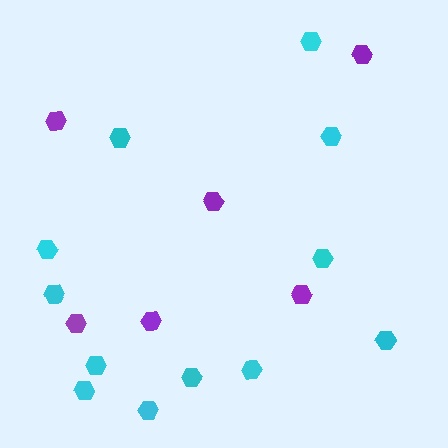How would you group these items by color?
There are 2 groups: one group of purple hexagons (6) and one group of cyan hexagons (12).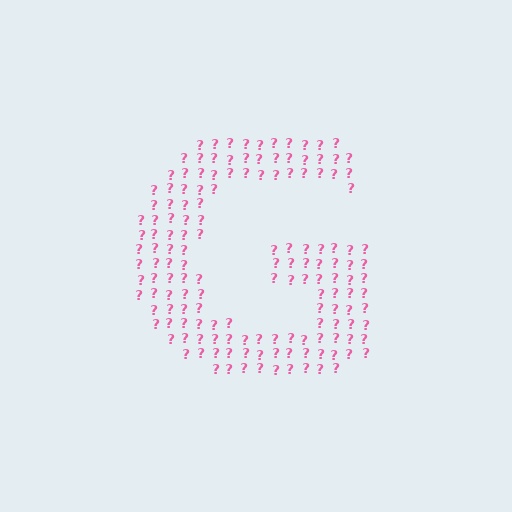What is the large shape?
The large shape is the letter G.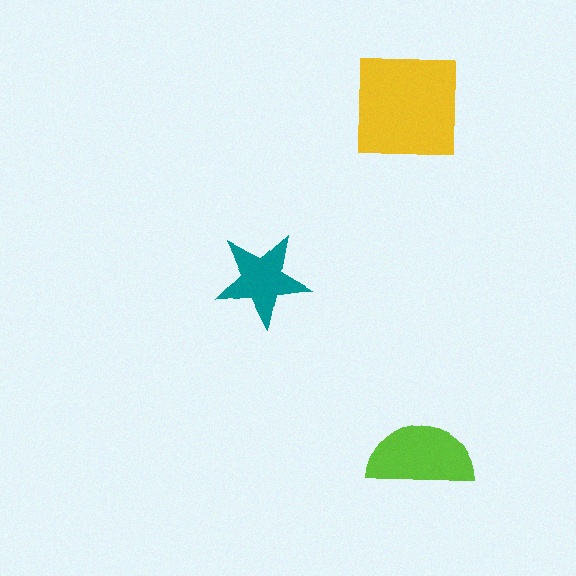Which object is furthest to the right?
The lime semicircle is rightmost.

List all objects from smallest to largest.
The teal star, the lime semicircle, the yellow square.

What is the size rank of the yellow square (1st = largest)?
1st.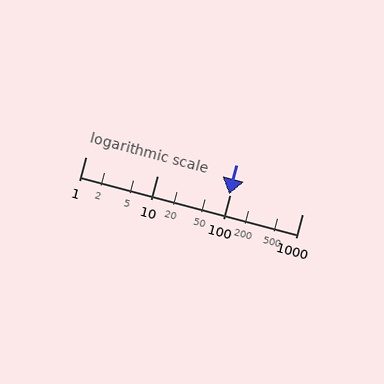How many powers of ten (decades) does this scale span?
The scale spans 3 decades, from 1 to 1000.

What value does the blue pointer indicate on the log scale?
The pointer indicates approximately 97.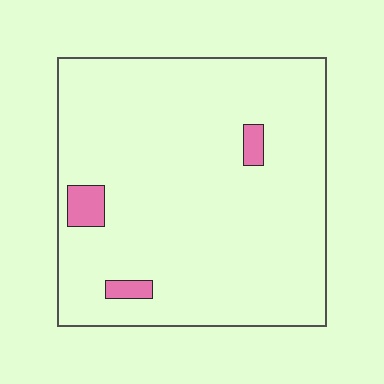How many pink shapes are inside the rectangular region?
3.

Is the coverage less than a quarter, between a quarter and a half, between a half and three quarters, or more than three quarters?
Less than a quarter.